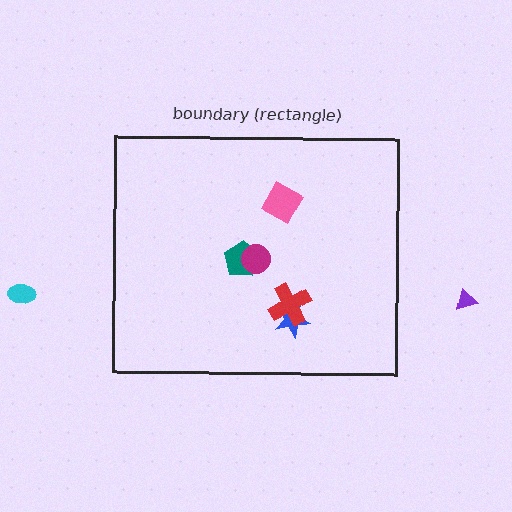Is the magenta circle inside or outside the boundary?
Inside.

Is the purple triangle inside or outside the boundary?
Outside.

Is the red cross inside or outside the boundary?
Inside.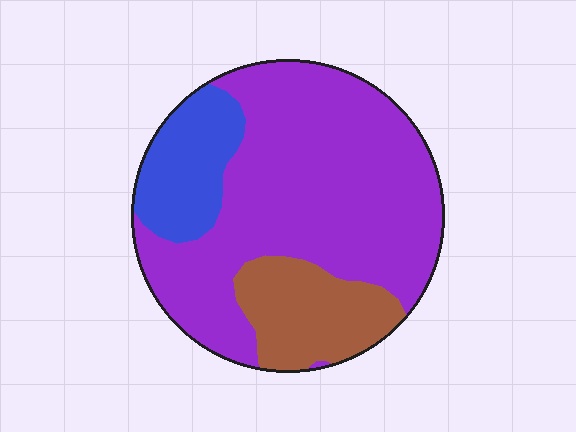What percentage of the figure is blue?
Blue covers around 15% of the figure.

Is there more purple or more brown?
Purple.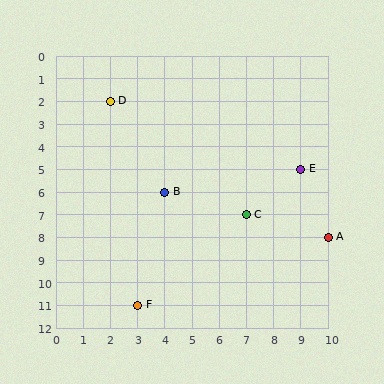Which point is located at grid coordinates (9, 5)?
Point E is at (9, 5).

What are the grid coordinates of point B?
Point B is at grid coordinates (4, 6).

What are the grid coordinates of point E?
Point E is at grid coordinates (9, 5).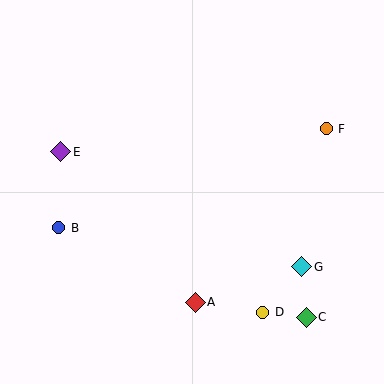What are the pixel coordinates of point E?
Point E is at (61, 152).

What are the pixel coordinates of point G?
Point G is at (302, 267).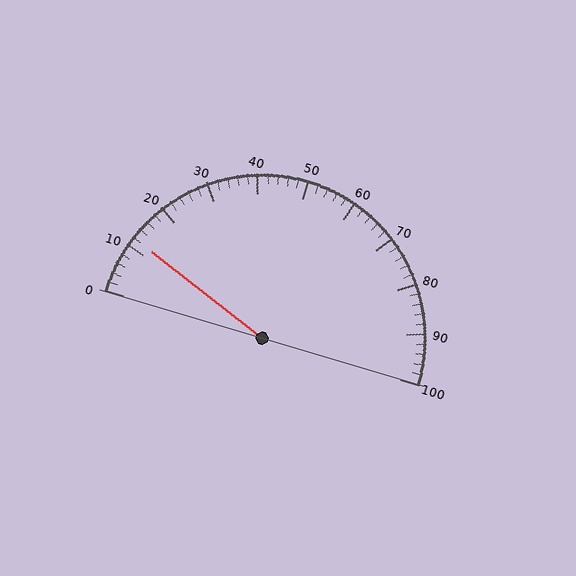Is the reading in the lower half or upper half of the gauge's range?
The reading is in the lower half of the range (0 to 100).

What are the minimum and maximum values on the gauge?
The gauge ranges from 0 to 100.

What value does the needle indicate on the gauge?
The needle indicates approximately 12.